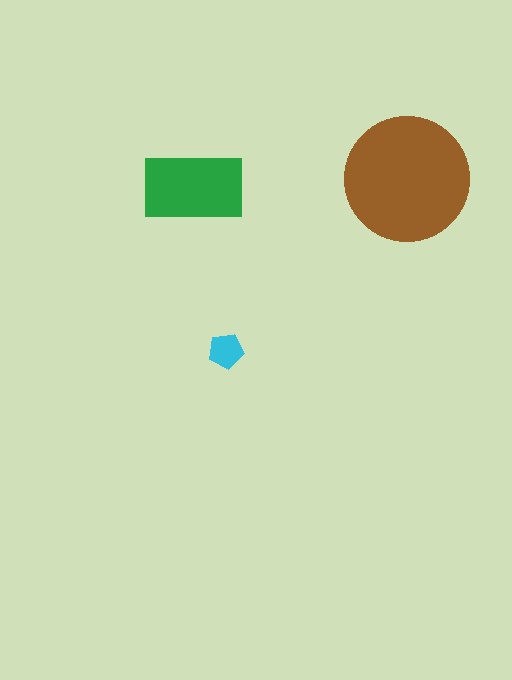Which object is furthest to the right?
The brown circle is rightmost.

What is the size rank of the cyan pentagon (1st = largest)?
3rd.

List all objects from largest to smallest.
The brown circle, the green rectangle, the cyan pentagon.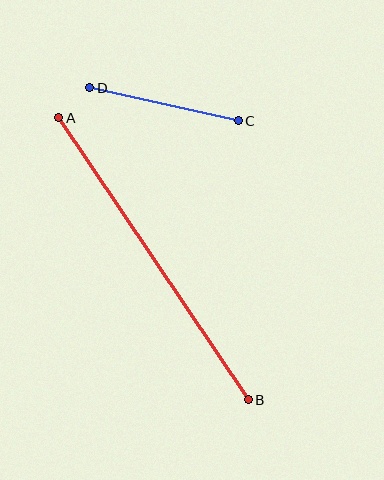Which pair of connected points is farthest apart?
Points A and B are farthest apart.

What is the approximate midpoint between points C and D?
The midpoint is at approximately (164, 104) pixels.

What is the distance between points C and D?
The distance is approximately 152 pixels.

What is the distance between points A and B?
The distance is approximately 340 pixels.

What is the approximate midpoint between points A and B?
The midpoint is at approximately (153, 259) pixels.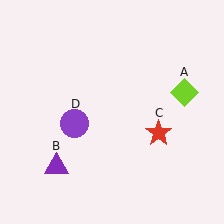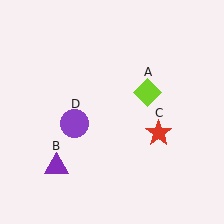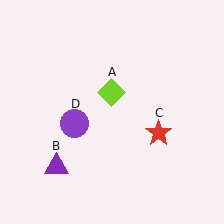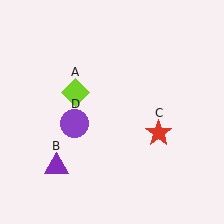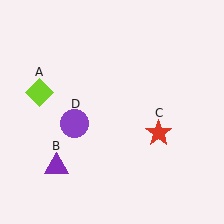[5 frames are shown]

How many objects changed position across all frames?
1 object changed position: lime diamond (object A).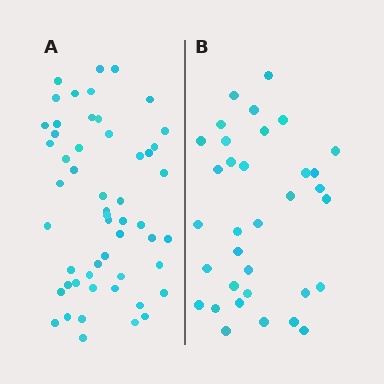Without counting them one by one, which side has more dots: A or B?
Region A (the left region) has more dots.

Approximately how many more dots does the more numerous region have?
Region A has approximately 20 more dots than region B.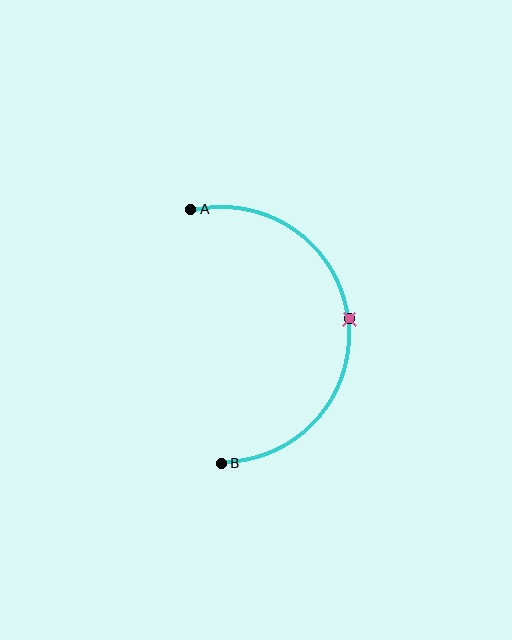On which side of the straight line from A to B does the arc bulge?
The arc bulges to the right of the straight line connecting A and B.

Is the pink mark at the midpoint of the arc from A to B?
Yes. The pink mark lies on the arc at equal arc-length from both A and B — it is the arc midpoint.